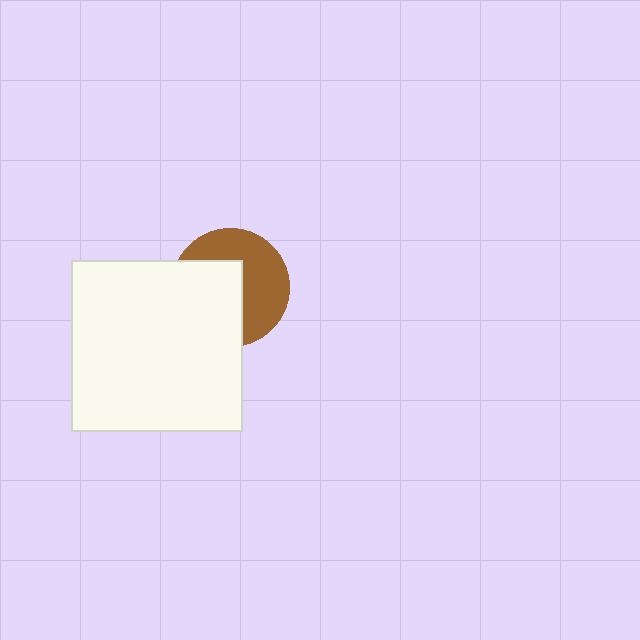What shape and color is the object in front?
The object in front is a white square.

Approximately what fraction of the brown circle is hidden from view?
Roughly 50% of the brown circle is hidden behind the white square.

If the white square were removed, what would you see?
You would see the complete brown circle.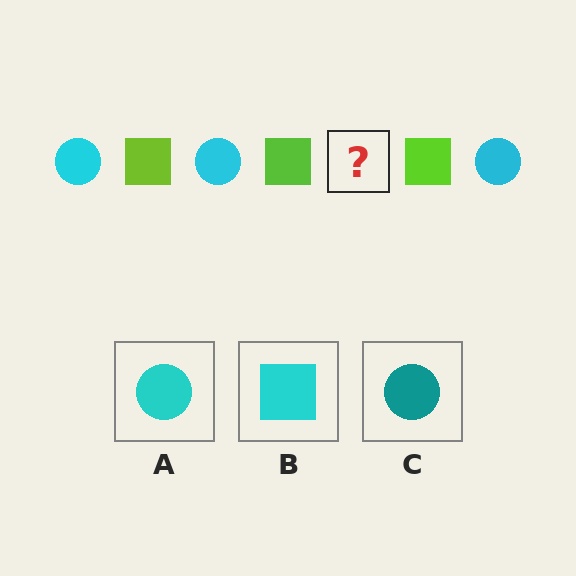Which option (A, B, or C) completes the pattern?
A.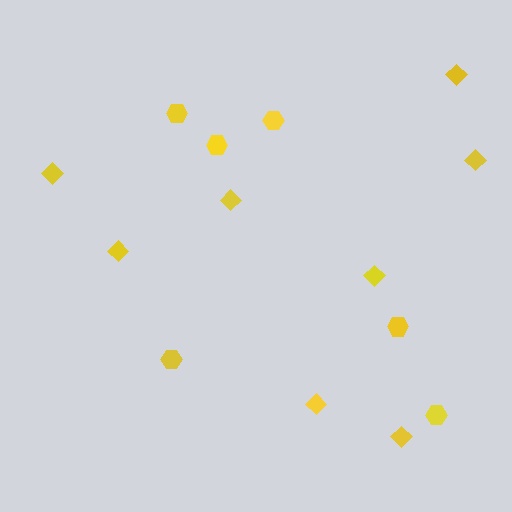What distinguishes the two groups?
There are 2 groups: one group of hexagons (6) and one group of diamonds (8).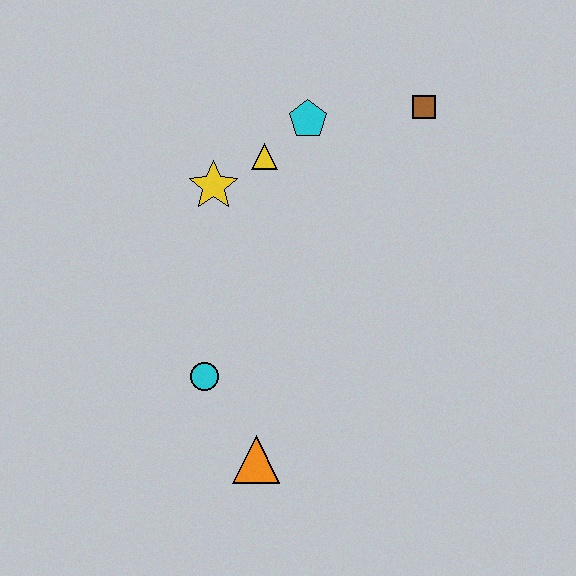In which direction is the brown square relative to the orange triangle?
The brown square is above the orange triangle.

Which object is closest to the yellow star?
The yellow triangle is closest to the yellow star.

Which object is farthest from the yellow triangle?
The orange triangle is farthest from the yellow triangle.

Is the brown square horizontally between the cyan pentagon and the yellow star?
No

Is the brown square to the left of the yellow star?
No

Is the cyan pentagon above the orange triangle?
Yes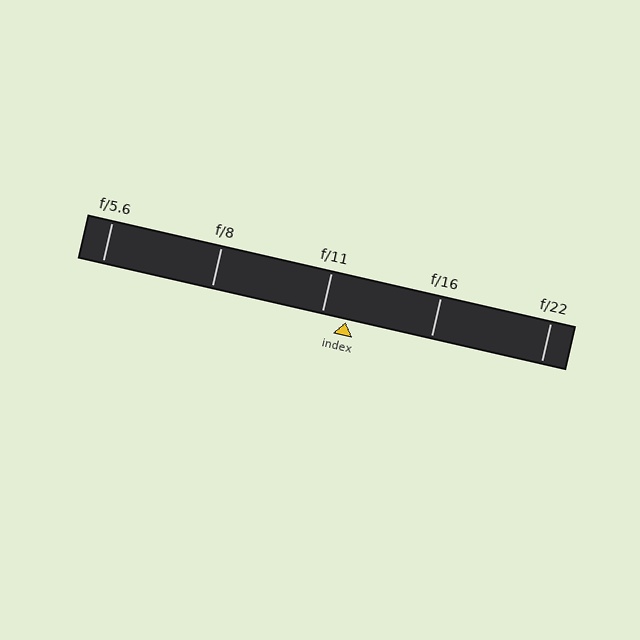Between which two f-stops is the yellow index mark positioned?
The index mark is between f/11 and f/16.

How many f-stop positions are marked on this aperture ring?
There are 5 f-stop positions marked.